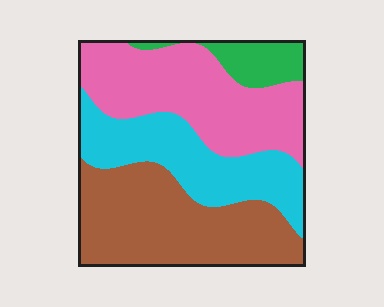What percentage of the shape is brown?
Brown covers about 35% of the shape.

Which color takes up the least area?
Green, at roughly 10%.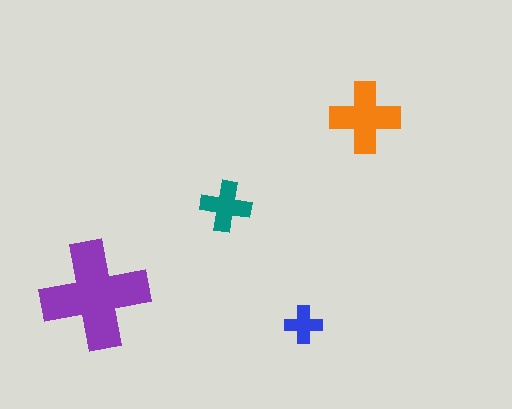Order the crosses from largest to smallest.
the purple one, the orange one, the teal one, the blue one.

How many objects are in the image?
There are 4 objects in the image.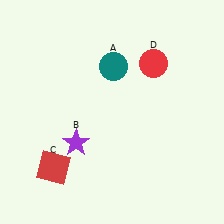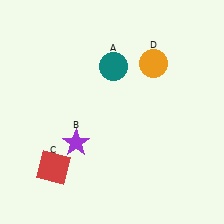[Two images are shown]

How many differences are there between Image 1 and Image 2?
There is 1 difference between the two images.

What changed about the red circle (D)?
In Image 1, D is red. In Image 2, it changed to orange.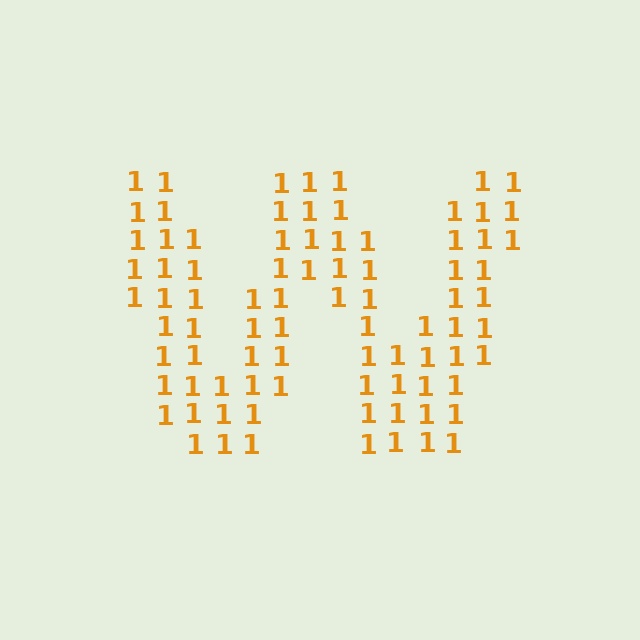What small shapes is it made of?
It is made of small digit 1's.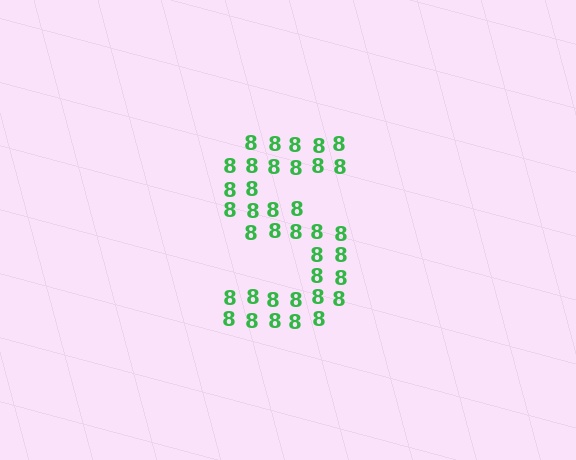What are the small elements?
The small elements are digit 8's.